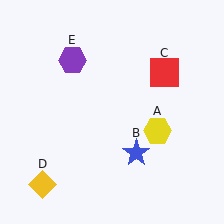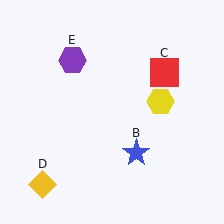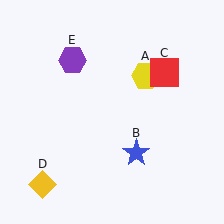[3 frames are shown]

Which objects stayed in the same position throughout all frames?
Blue star (object B) and red square (object C) and yellow diamond (object D) and purple hexagon (object E) remained stationary.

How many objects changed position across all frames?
1 object changed position: yellow hexagon (object A).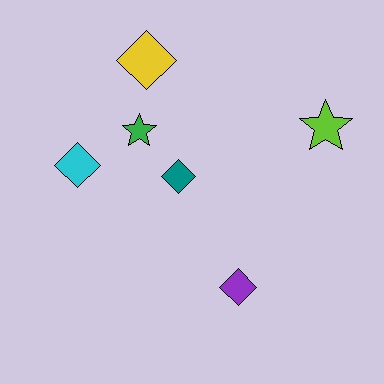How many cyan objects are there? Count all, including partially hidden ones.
There is 1 cyan object.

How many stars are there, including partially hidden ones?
There are 2 stars.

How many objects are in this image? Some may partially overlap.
There are 6 objects.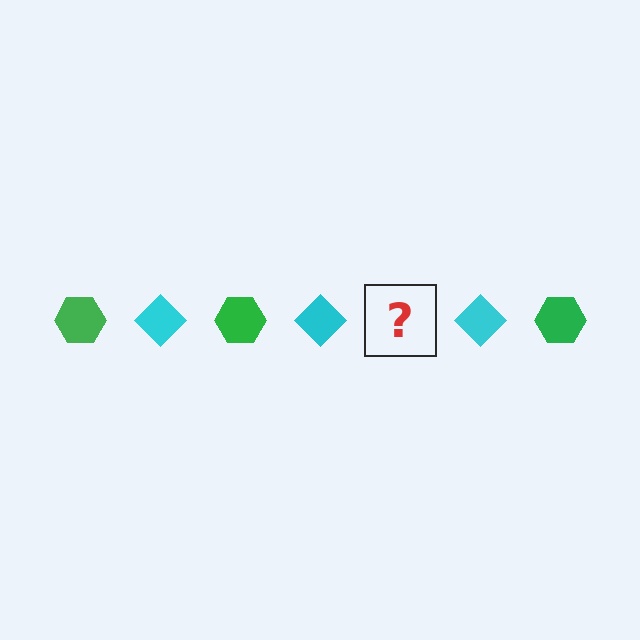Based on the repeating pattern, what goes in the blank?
The blank should be a green hexagon.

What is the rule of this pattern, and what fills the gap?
The rule is that the pattern alternates between green hexagon and cyan diamond. The gap should be filled with a green hexagon.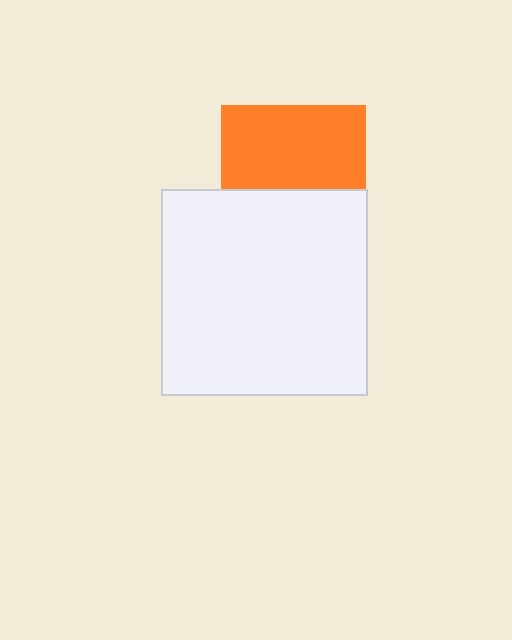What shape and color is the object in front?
The object in front is a white square.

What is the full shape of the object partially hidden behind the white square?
The partially hidden object is an orange square.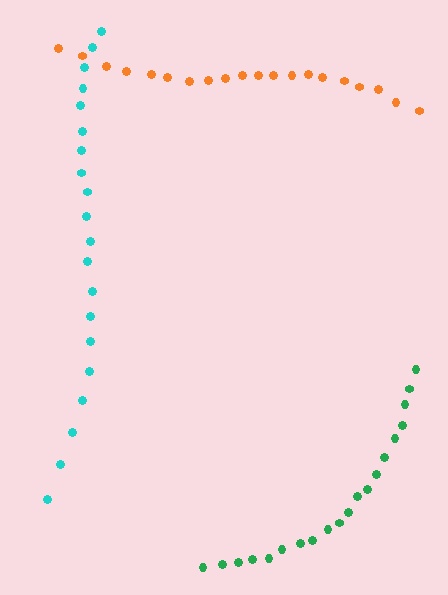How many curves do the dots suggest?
There are 3 distinct paths.